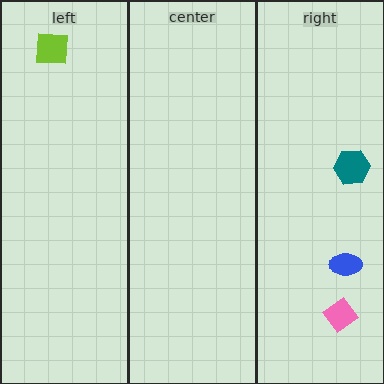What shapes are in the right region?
The blue ellipse, the pink diamond, the teal hexagon.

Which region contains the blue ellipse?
The right region.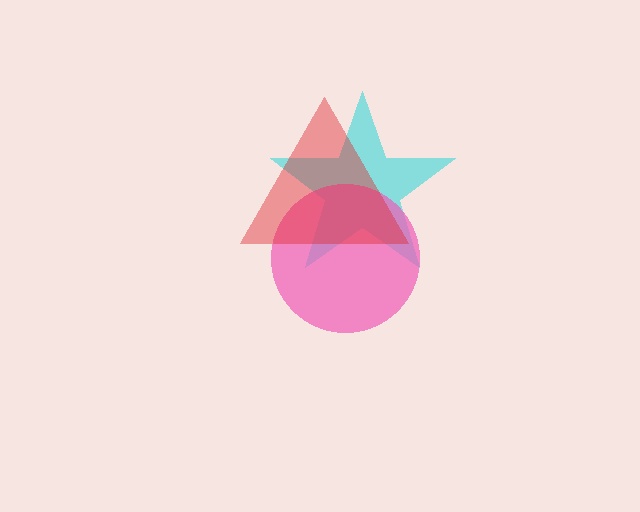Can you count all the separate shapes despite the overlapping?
Yes, there are 3 separate shapes.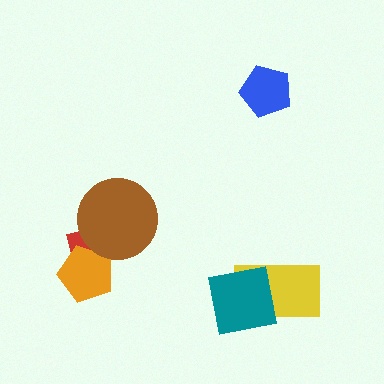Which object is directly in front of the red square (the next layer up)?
The orange pentagon is directly in front of the red square.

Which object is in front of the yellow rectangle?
The teal square is in front of the yellow rectangle.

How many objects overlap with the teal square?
1 object overlaps with the teal square.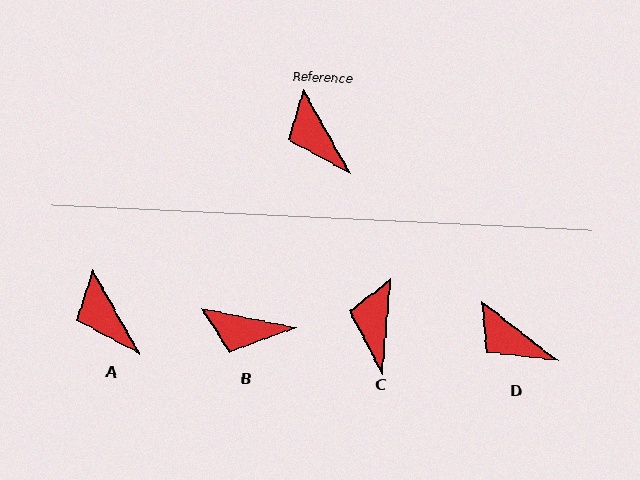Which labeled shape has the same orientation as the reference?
A.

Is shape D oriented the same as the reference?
No, it is off by about 22 degrees.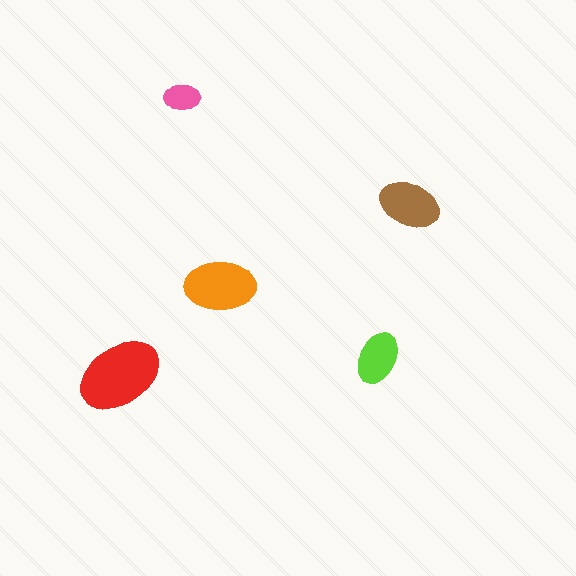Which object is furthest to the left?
The red ellipse is leftmost.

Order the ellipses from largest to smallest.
the red one, the orange one, the brown one, the lime one, the pink one.